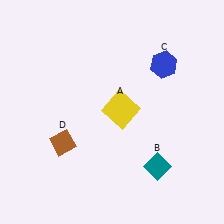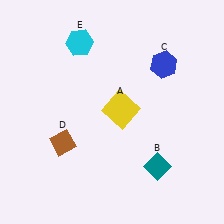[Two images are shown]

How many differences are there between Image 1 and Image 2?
There is 1 difference between the two images.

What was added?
A cyan hexagon (E) was added in Image 2.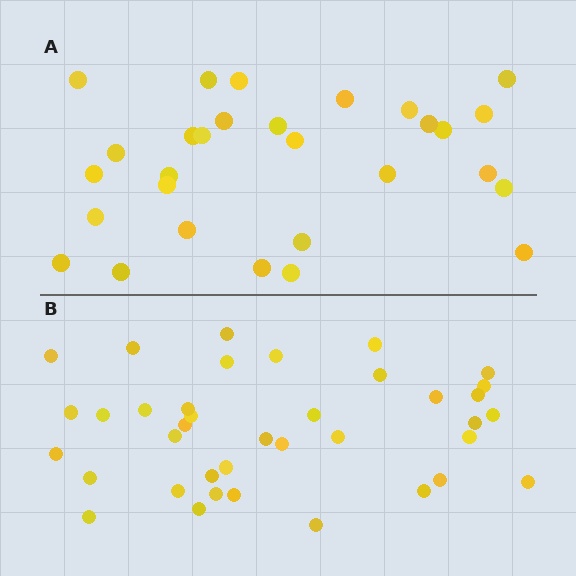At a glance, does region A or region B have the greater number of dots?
Region B (the bottom region) has more dots.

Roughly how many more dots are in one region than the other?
Region B has roughly 8 or so more dots than region A.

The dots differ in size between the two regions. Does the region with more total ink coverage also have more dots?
No. Region A has more total ink coverage because its dots are larger, but region B actually contains more individual dots. Total area can be misleading — the number of items is what matters here.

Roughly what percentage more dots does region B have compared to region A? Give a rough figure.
About 30% more.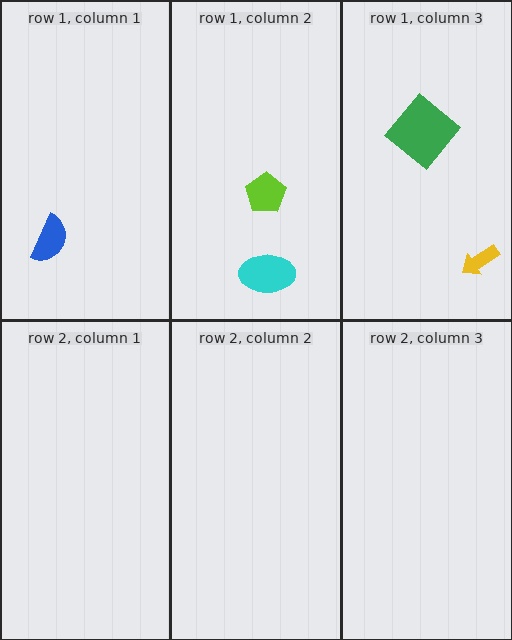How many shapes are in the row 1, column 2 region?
2.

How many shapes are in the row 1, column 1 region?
1.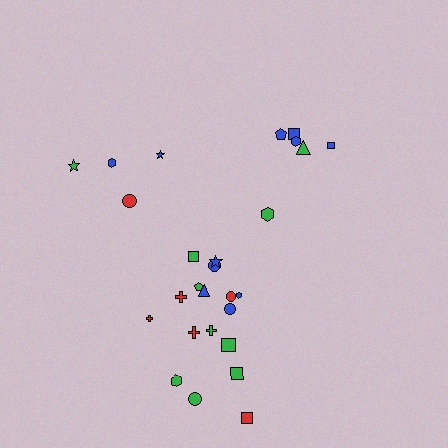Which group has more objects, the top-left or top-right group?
The top-right group.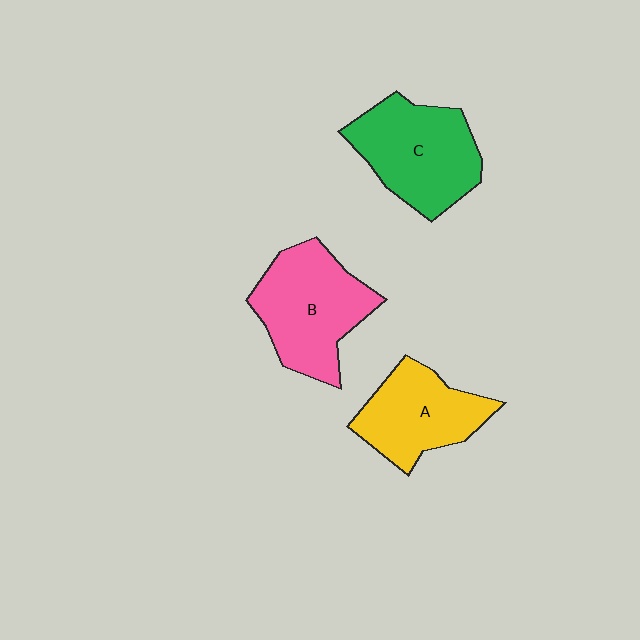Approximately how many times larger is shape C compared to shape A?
Approximately 1.2 times.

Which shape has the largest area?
Shape B (pink).